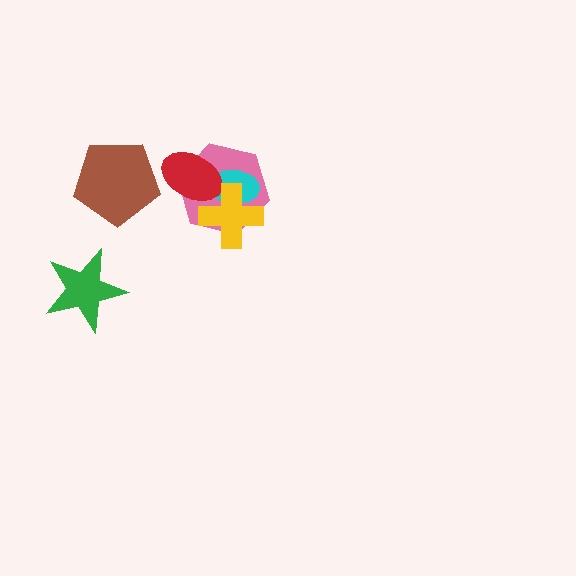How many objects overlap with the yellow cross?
3 objects overlap with the yellow cross.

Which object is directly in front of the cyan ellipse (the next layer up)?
The red ellipse is directly in front of the cyan ellipse.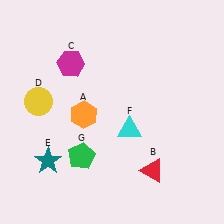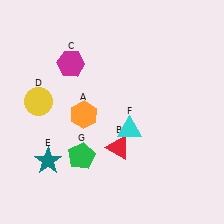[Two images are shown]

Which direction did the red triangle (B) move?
The red triangle (B) moved left.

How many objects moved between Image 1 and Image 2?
1 object moved between the two images.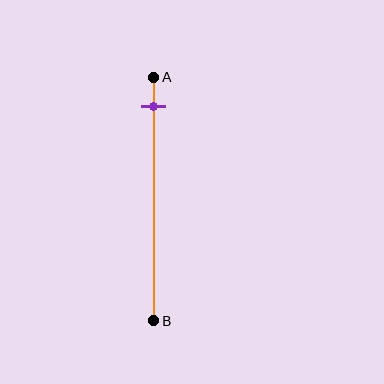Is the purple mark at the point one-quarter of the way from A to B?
No, the mark is at about 10% from A, not at the 25% one-quarter point.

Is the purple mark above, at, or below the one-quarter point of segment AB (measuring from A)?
The purple mark is above the one-quarter point of segment AB.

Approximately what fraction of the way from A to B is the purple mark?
The purple mark is approximately 10% of the way from A to B.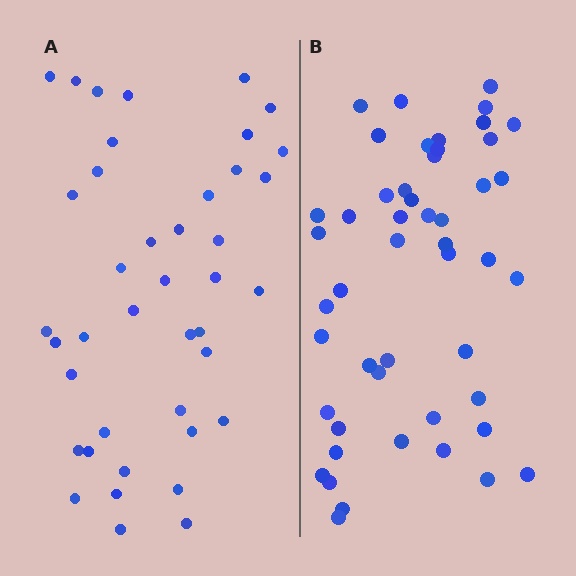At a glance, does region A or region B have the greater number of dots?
Region B (the right region) has more dots.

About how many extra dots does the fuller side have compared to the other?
Region B has roughly 8 or so more dots than region A.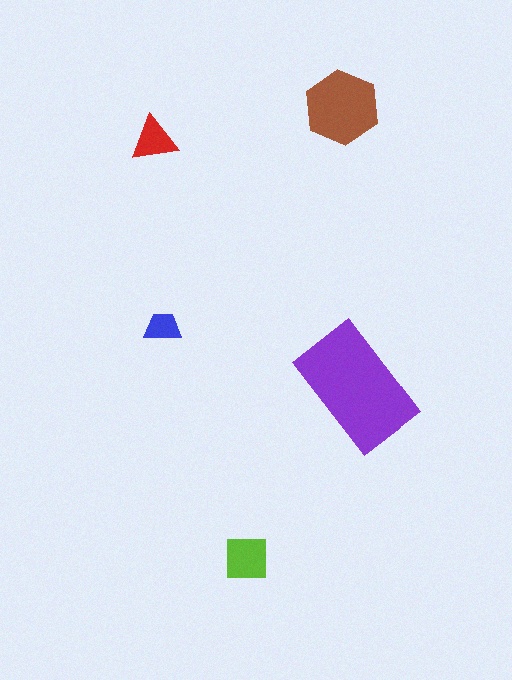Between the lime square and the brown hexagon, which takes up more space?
The brown hexagon.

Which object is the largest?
The purple rectangle.